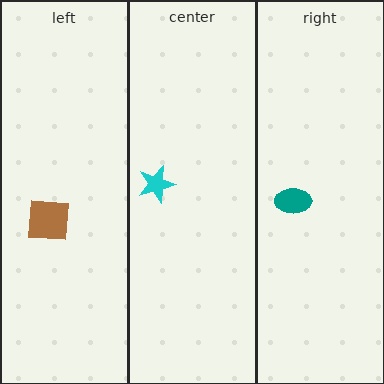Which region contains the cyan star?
The center region.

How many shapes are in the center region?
1.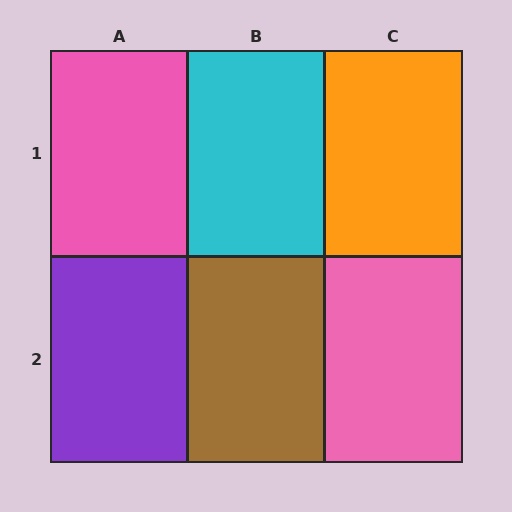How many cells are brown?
1 cell is brown.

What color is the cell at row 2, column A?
Purple.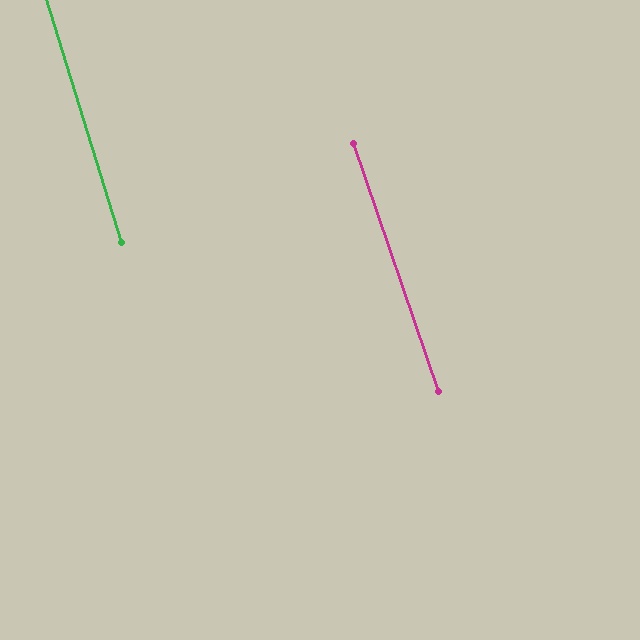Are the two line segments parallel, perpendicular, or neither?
Parallel — their directions differ by only 1.9°.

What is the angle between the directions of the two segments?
Approximately 2 degrees.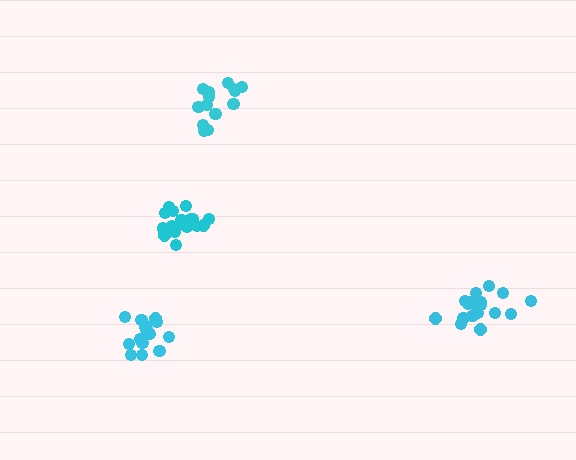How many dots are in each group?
Group 1: 14 dots, Group 2: 16 dots, Group 3: 18 dots, Group 4: 18 dots (66 total).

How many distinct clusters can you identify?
There are 4 distinct clusters.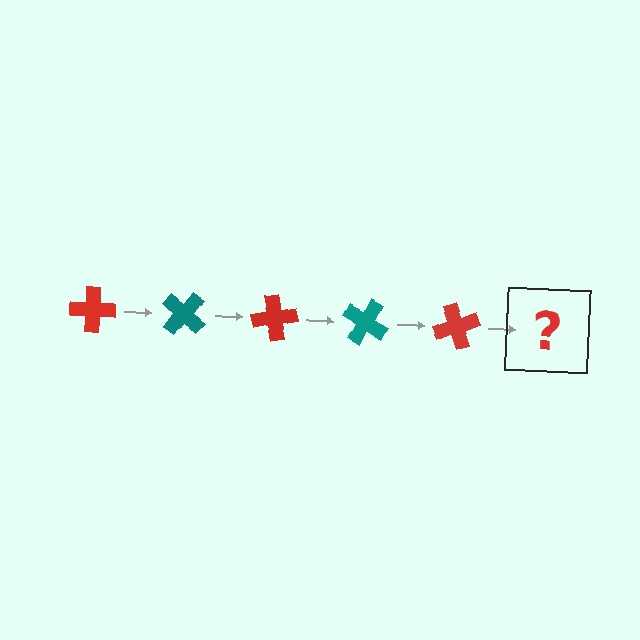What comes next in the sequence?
The next element should be a teal cross, rotated 200 degrees from the start.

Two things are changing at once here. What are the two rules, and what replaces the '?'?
The two rules are that it rotates 40 degrees each step and the color cycles through red and teal. The '?' should be a teal cross, rotated 200 degrees from the start.